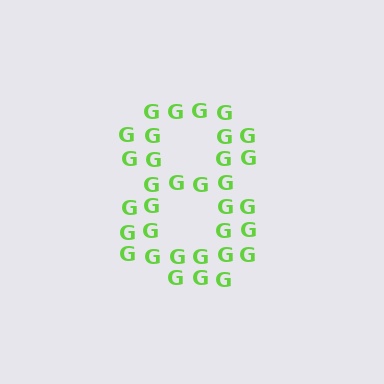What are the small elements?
The small elements are letter G's.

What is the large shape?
The large shape is the digit 8.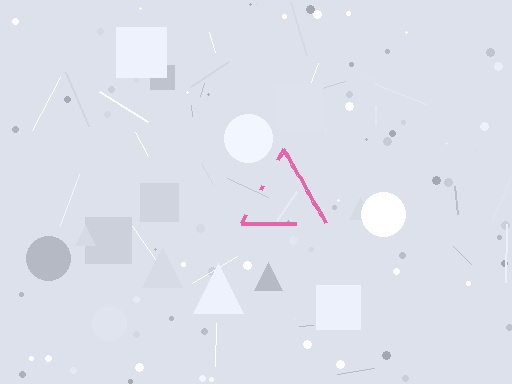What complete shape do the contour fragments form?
The contour fragments form a triangle.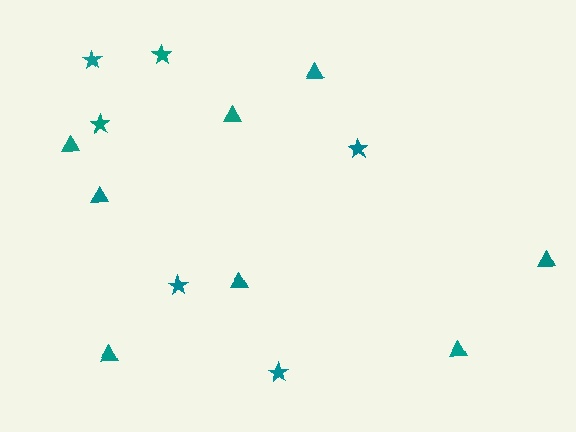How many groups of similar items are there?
There are 2 groups: one group of stars (6) and one group of triangles (8).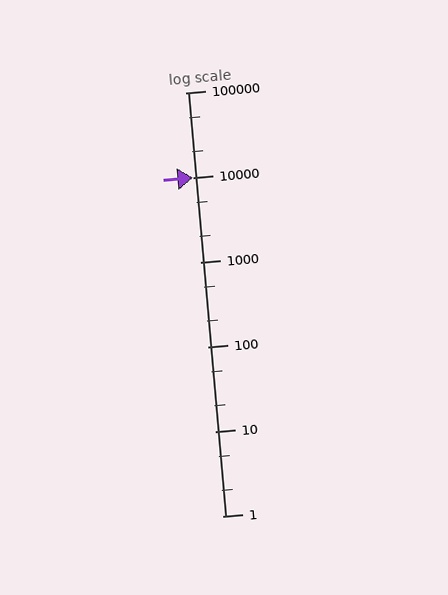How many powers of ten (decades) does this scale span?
The scale spans 5 decades, from 1 to 100000.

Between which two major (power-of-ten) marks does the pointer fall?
The pointer is between 10000 and 100000.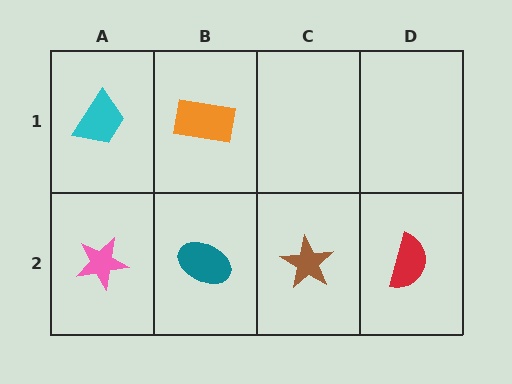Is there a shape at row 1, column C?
No, that cell is empty.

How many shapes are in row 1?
2 shapes.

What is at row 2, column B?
A teal ellipse.